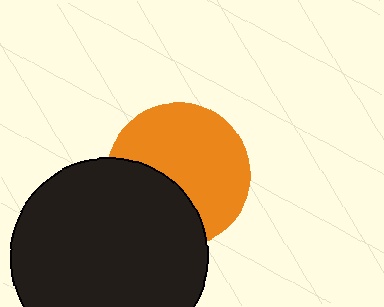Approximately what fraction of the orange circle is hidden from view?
Roughly 36% of the orange circle is hidden behind the black circle.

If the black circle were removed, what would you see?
You would see the complete orange circle.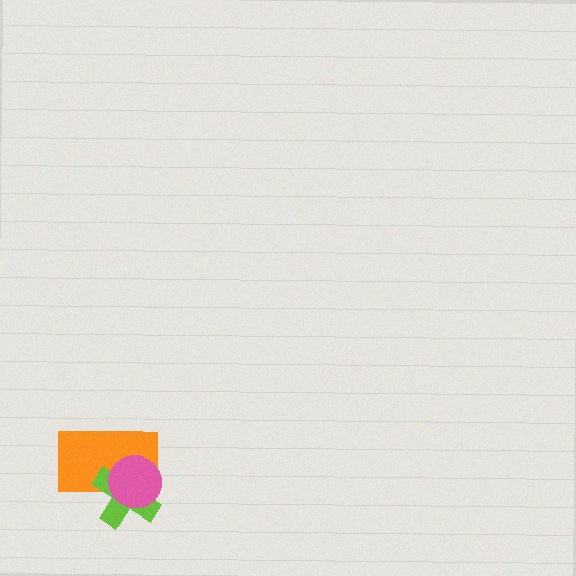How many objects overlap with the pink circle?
2 objects overlap with the pink circle.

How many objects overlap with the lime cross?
2 objects overlap with the lime cross.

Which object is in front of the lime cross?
The pink circle is in front of the lime cross.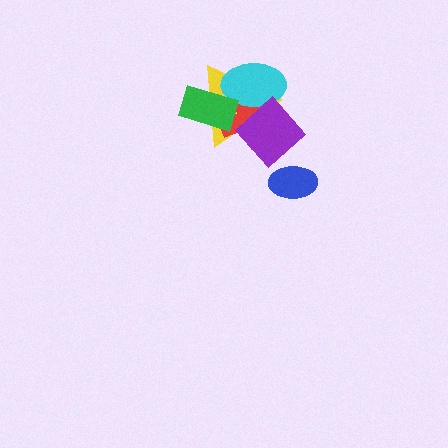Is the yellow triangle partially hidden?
Yes, it is partially covered by another shape.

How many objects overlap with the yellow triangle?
4 objects overlap with the yellow triangle.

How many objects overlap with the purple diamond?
3 objects overlap with the purple diamond.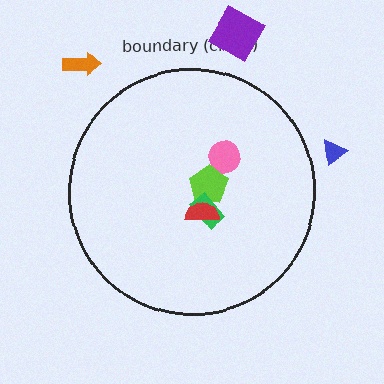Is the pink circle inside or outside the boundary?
Inside.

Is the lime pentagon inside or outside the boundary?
Inside.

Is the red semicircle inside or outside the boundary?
Inside.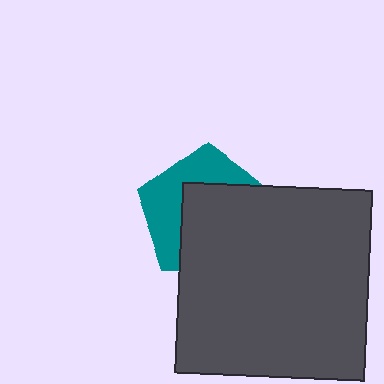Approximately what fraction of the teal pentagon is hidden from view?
Roughly 59% of the teal pentagon is hidden behind the dark gray square.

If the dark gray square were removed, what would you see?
You would see the complete teal pentagon.